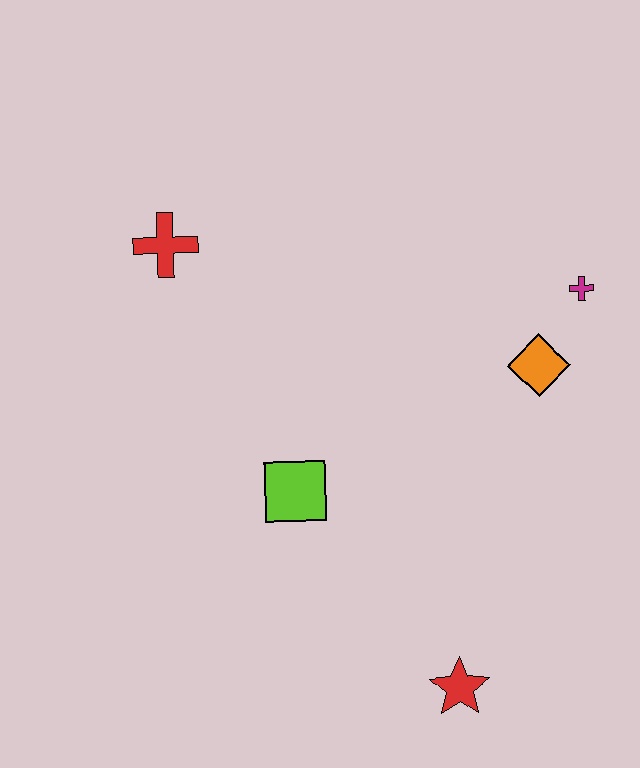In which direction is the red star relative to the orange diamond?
The red star is below the orange diamond.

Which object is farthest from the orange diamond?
The red cross is farthest from the orange diamond.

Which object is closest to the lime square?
The red star is closest to the lime square.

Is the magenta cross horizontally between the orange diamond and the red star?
No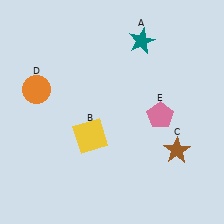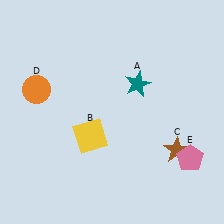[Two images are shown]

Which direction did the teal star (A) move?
The teal star (A) moved down.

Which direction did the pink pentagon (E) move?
The pink pentagon (E) moved down.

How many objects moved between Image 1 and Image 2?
2 objects moved between the two images.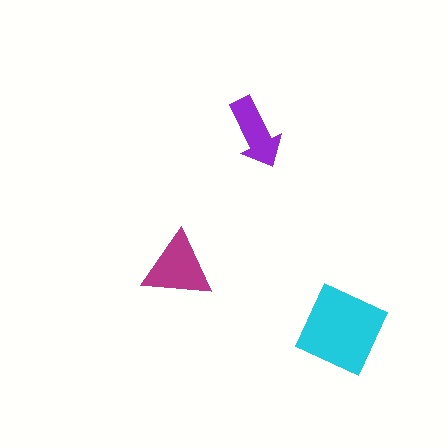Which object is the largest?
The cyan square.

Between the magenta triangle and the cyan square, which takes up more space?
The cyan square.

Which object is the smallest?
The purple arrow.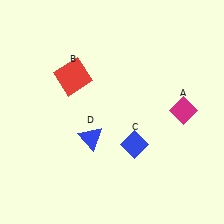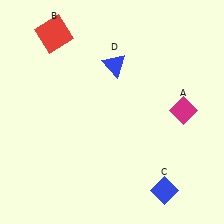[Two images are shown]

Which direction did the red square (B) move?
The red square (B) moved up.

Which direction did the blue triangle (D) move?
The blue triangle (D) moved up.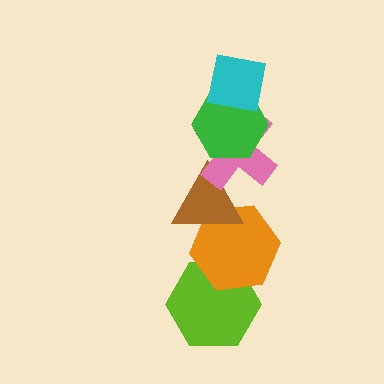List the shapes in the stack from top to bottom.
From top to bottom: the cyan square, the green hexagon, the pink cross, the brown triangle, the orange hexagon, the lime hexagon.